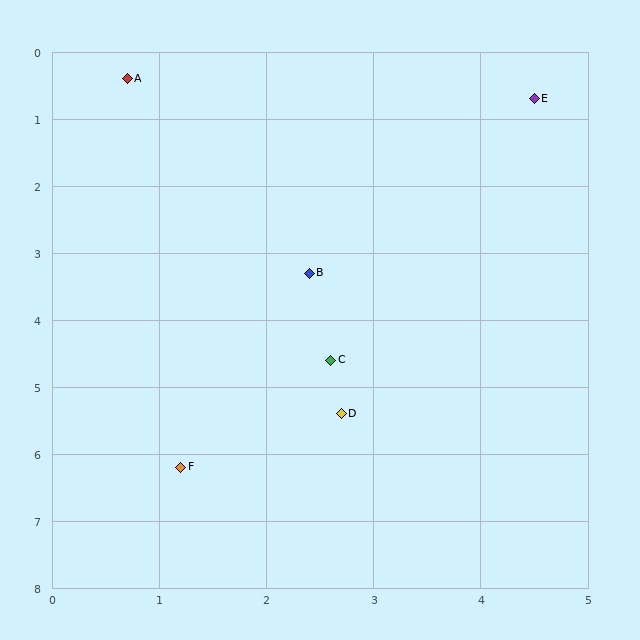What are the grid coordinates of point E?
Point E is at approximately (4.5, 0.7).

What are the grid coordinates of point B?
Point B is at approximately (2.4, 3.3).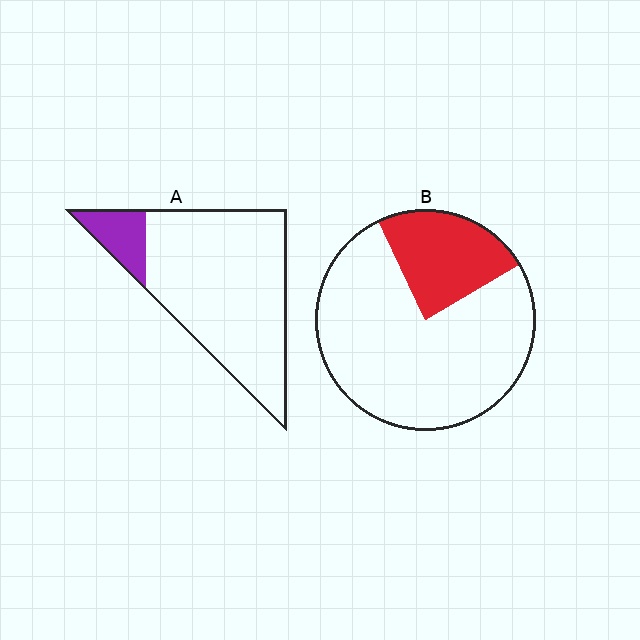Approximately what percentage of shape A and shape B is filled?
A is approximately 15% and B is approximately 25%.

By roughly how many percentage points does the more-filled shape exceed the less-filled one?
By roughly 10 percentage points (B over A).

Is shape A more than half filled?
No.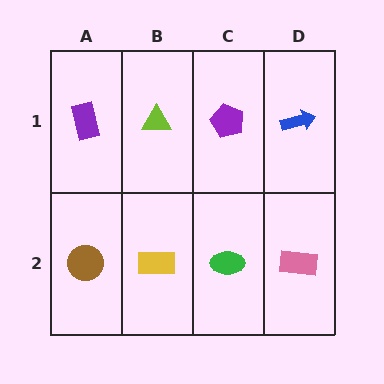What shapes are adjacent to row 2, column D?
A blue arrow (row 1, column D), a green ellipse (row 2, column C).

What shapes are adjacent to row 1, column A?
A brown circle (row 2, column A), a lime triangle (row 1, column B).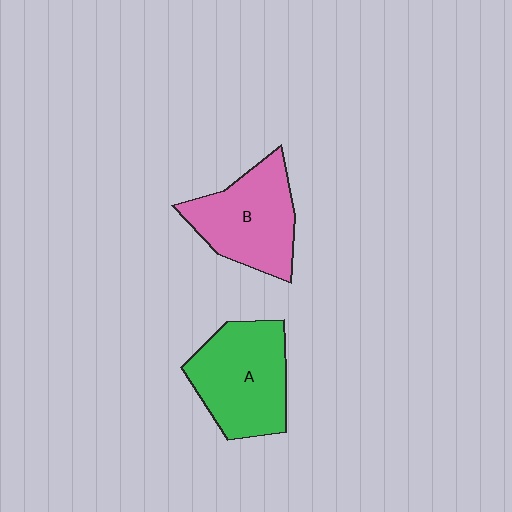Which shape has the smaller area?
Shape B (pink).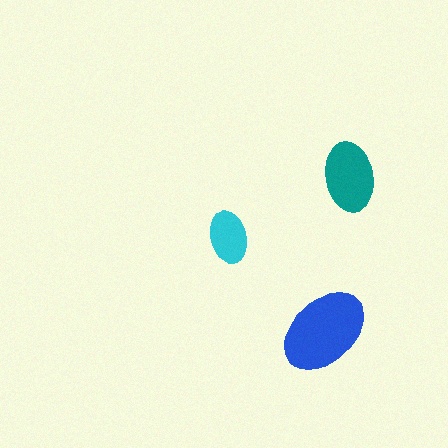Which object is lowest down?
The blue ellipse is bottommost.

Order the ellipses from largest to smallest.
the blue one, the teal one, the cyan one.